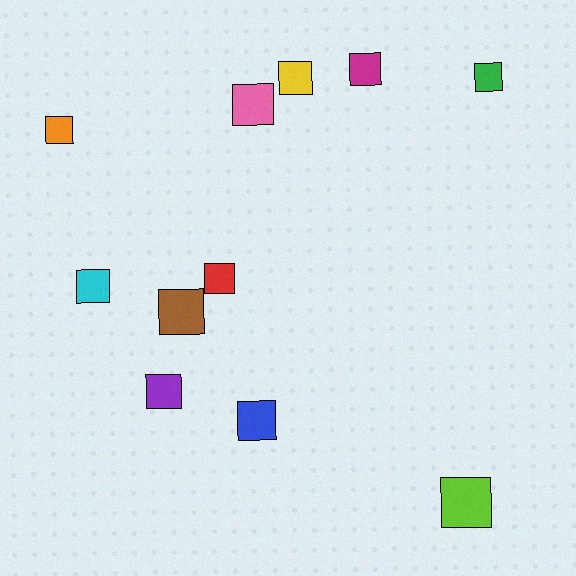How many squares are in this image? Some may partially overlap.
There are 11 squares.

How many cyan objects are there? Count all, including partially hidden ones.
There is 1 cyan object.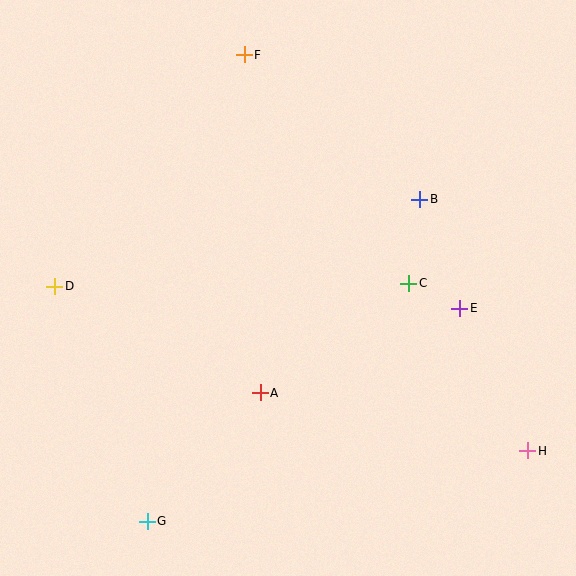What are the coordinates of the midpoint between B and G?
The midpoint between B and G is at (284, 360).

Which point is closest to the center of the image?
Point A at (260, 393) is closest to the center.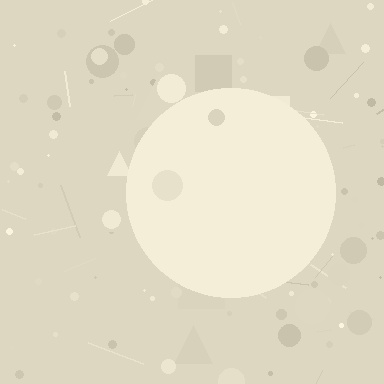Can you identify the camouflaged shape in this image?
The camouflaged shape is a circle.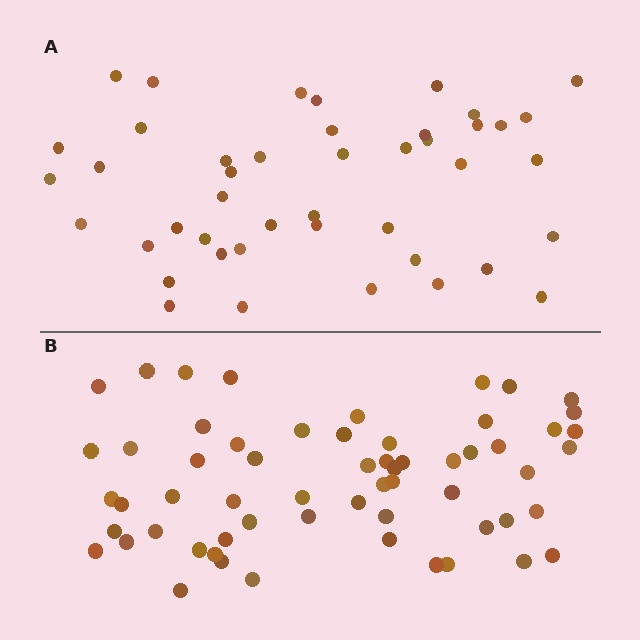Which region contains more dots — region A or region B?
Region B (the bottom region) has more dots.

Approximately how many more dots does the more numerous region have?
Region B has approximately 15 more dots than region A.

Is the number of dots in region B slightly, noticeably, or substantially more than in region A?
Region B has noticeably more, but not dramatically so. The ratio is roughly 1.4 to 1.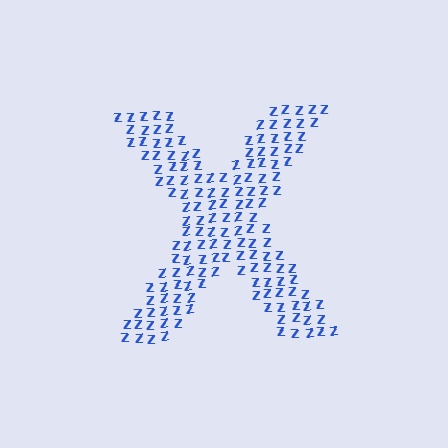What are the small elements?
The small elements are letter Z's.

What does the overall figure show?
The overall figure shows the letter X.